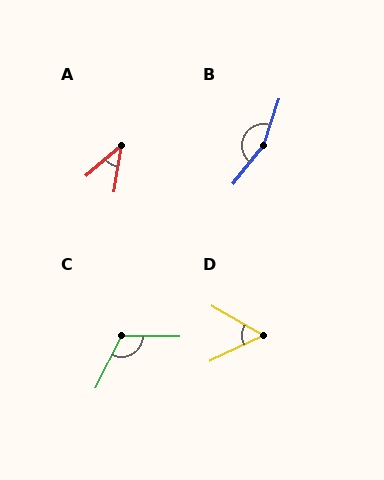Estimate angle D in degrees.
Approximately 55 degrees.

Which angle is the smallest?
A, at approximately 41 degrees.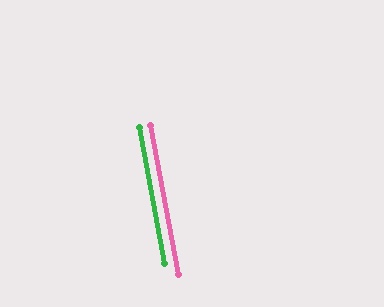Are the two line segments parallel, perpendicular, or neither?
Parallel — their directions differ by only 0.7°.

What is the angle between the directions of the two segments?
Approximately 1 degree.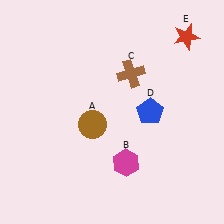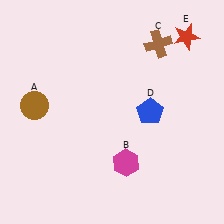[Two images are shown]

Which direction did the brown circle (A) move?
The brown circle (A) moved left.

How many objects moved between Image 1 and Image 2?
2 objects moved between the two images.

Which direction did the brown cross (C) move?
The brown cross (C) moved up.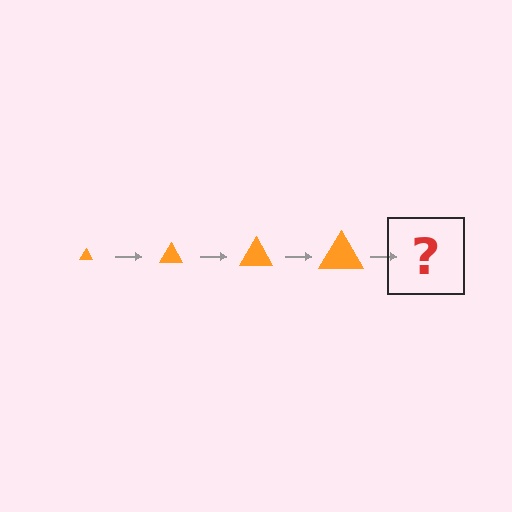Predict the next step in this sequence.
The next step is an orange triangle, larger than the previous one.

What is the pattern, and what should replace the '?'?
The pattern is that the triangle gets progressively larger each step. The '?' should be an orange triangle, larger than the previous one.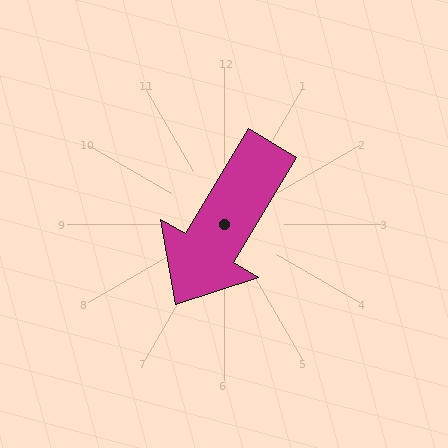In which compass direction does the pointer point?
Southwest.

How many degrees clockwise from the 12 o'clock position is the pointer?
Approximately 211 degrees.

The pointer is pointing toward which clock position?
Roughly 7 o'clock.